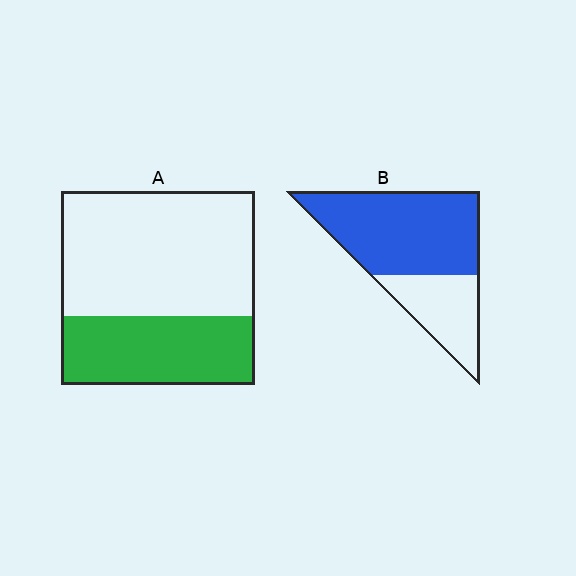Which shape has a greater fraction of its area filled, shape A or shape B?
Shape B.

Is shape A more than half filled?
No.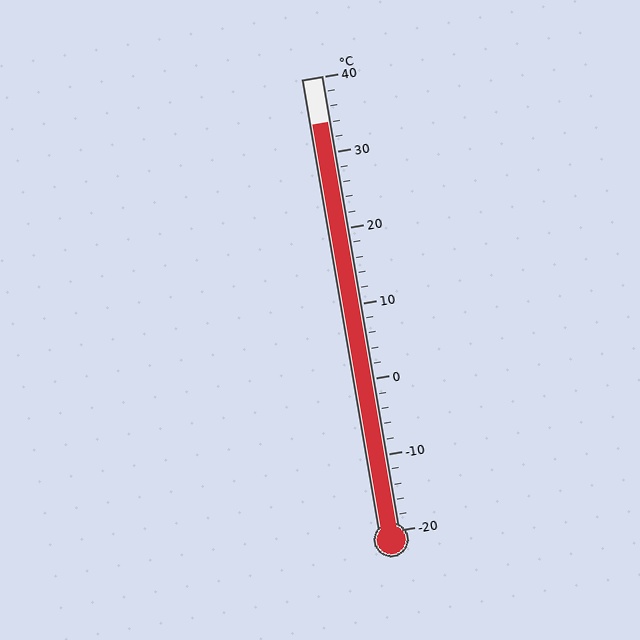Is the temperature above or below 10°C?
The temperature is above 10°C.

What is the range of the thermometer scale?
The thermometer scale ranges from -20°C to 40°C.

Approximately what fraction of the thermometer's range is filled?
The thermometer is filled to approximately 90% of its range.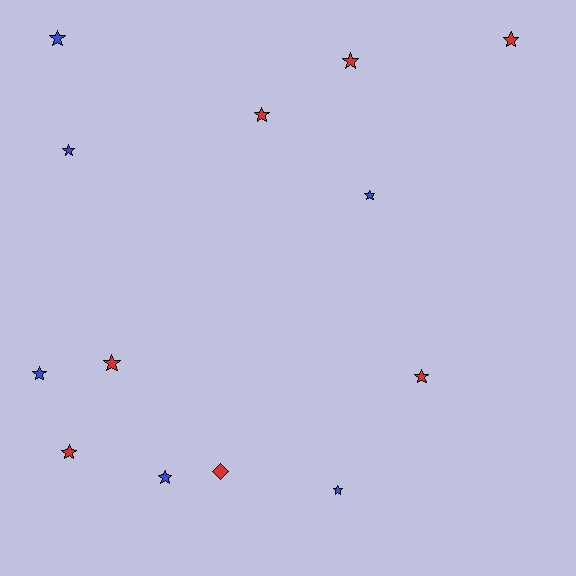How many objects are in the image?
There are 13 objects.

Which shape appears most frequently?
Star, with 12 objects.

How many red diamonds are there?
There is 1 red diamond.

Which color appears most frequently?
Red, with 7 objects.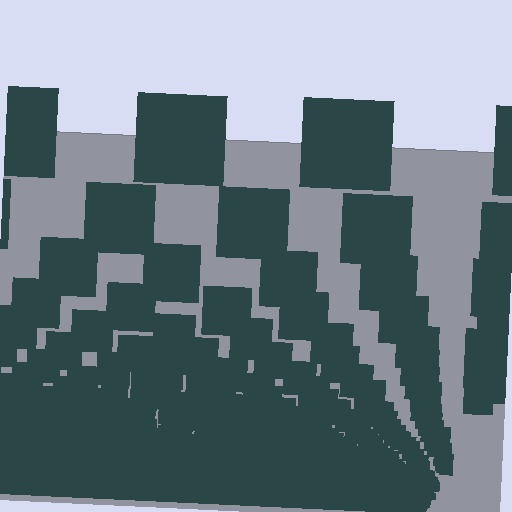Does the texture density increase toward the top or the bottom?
Density increases toward the bottom.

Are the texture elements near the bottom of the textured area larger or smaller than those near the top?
Smaller. The gradient is inverted — elements near the bottom are smaller and denser.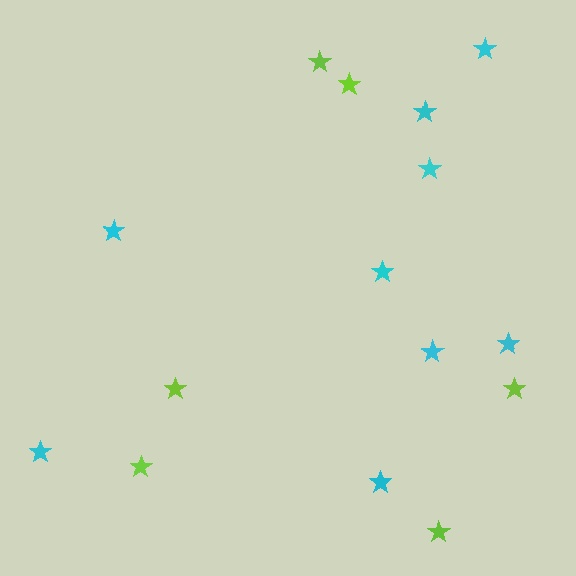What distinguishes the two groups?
There are 2 groups: one group of lime stars (6) and one group of cyan stars (9).